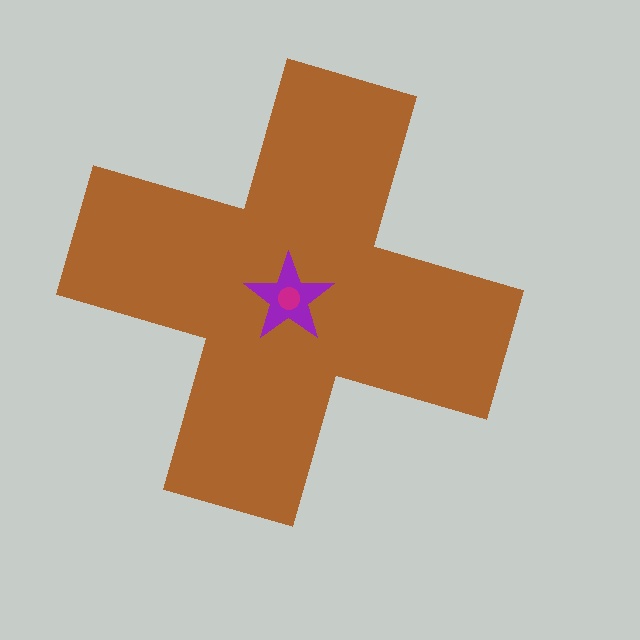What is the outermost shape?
The brown cross.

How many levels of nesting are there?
3.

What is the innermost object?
The magenta circle.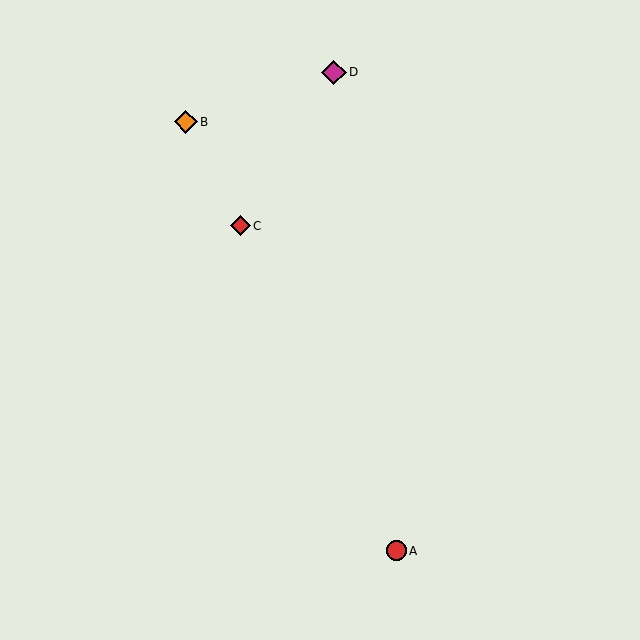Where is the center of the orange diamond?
The center of the orange diamond is at (186, 122).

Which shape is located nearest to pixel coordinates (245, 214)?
The red diamond (labeled C) at (240, 226) is nearest to that location.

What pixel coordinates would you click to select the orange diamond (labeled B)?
Click at (186, 122) to select the orange diamond B.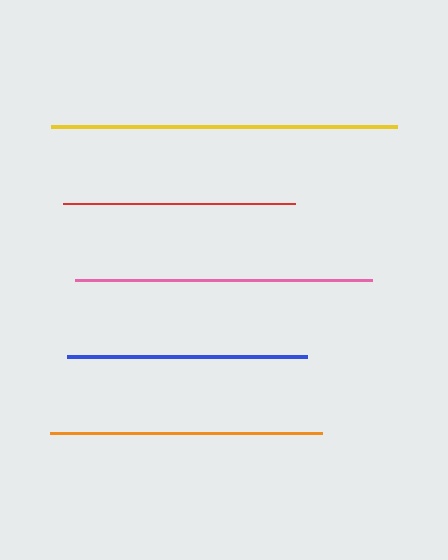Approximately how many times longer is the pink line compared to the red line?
The pink line is approximately 1.3 times the length of the red line.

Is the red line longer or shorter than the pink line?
The pink line is longer than the red line.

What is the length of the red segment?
The red segment is approximately 232 pixels long.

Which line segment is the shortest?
The red line is the shortest at approximately 232 pixels.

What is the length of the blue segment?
The blue segment is approximately 240 pixels long.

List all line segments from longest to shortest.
From longest to shortest: yellow, pink, orange, blue, red.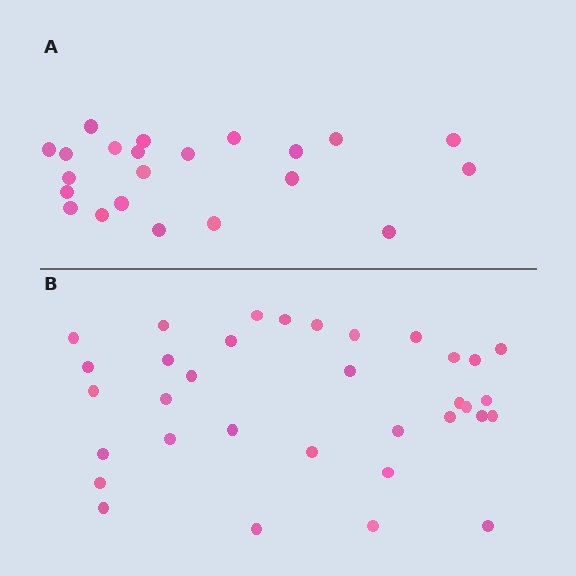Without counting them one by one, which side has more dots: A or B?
Region B (the bottom region) has more dots.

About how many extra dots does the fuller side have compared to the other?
Region B has roughly 12 or so more dots than region A.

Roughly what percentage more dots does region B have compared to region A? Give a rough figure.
About 55% more.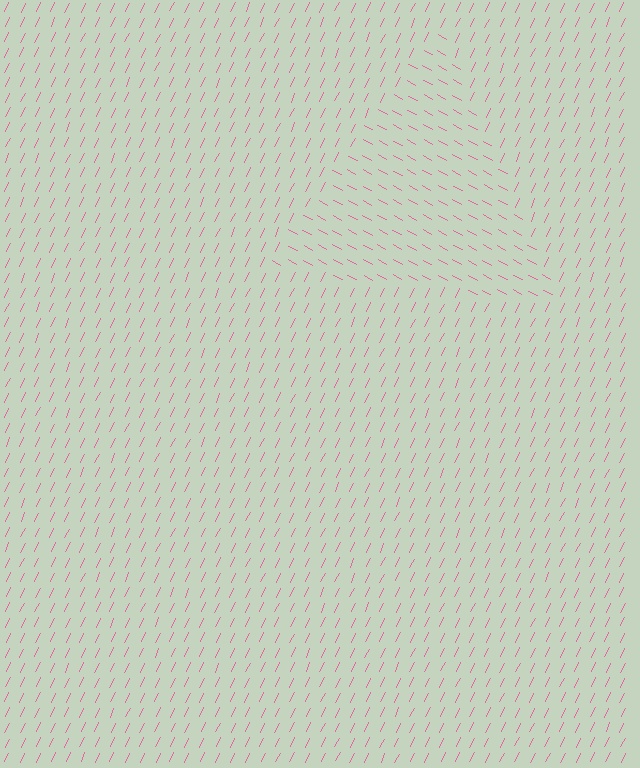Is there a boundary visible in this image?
Yes, there is a texture boundary formed by a change in line orientation.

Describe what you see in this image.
The image is filled with small pink line segments. A triangle region in the image has lines oriented differently from the surrounding lines, creating a visible texture boundary.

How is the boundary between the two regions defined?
The boundary is defined purely by a change in line orientation (approximately 86 degrees difference). All lines are the same color and thickness.